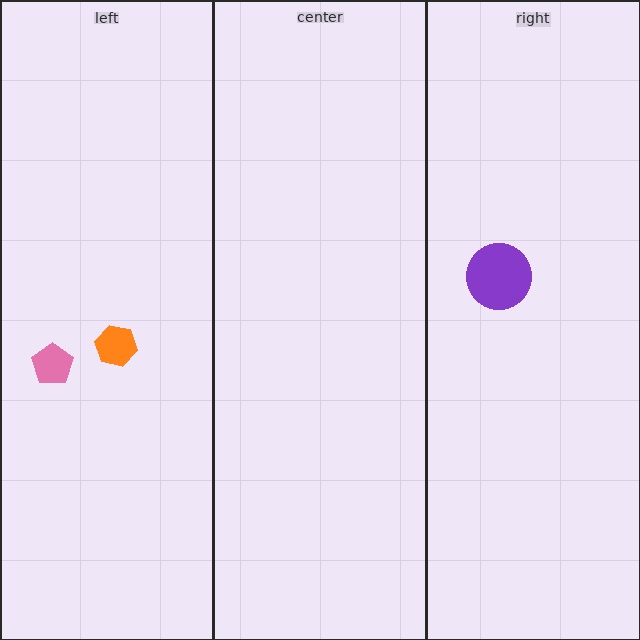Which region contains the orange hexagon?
The left region.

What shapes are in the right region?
The purple circle.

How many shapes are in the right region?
1.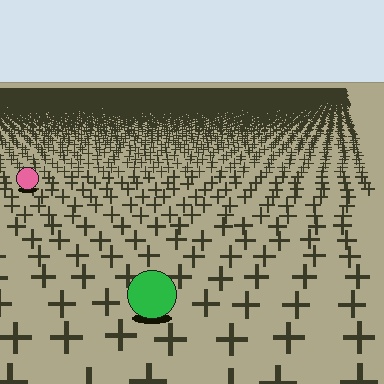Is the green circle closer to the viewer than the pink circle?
Yes. The green circle is closer — you can tell from the texture gradient: the ground texture is coarser near it.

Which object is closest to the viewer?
The green circle is closest. The texture marks near it are larger and more spread out.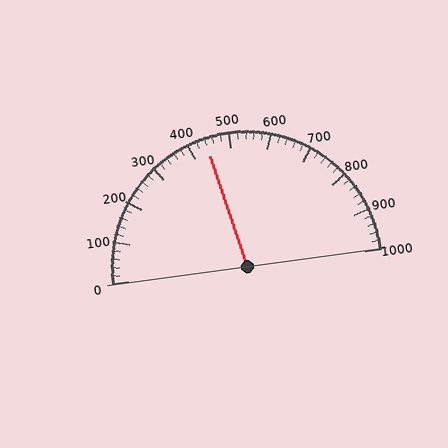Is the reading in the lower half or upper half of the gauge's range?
The reading is in the lower half of the range (0 to 1000).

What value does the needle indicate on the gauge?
The needle indicates approximately 440.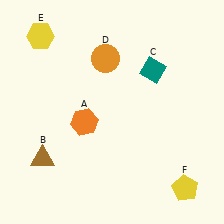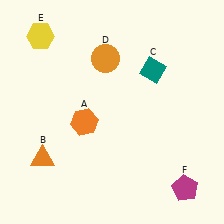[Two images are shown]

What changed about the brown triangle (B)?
In Image 1, B is brown. In Image 2, it changed to orange.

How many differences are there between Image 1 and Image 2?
There are 2 differences between the two images.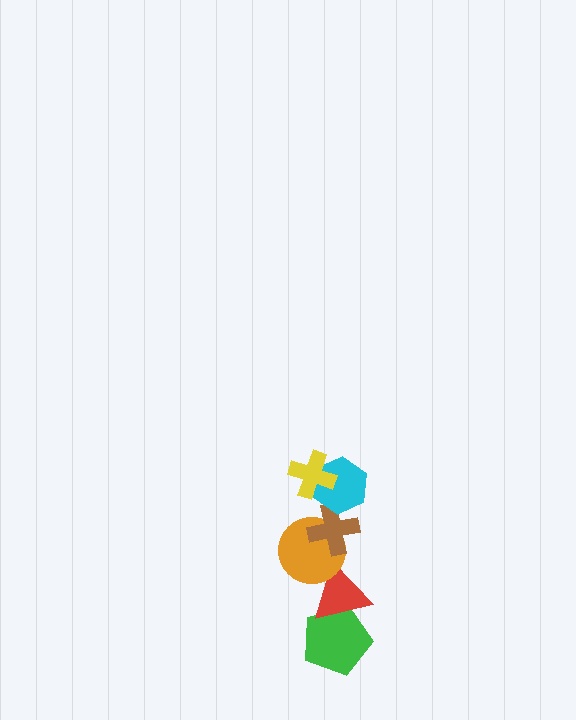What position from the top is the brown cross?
The brown cross is 3rd from the top.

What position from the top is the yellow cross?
The yellow cross is 1st from the top.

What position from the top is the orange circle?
The orange circle is 4th from the top.